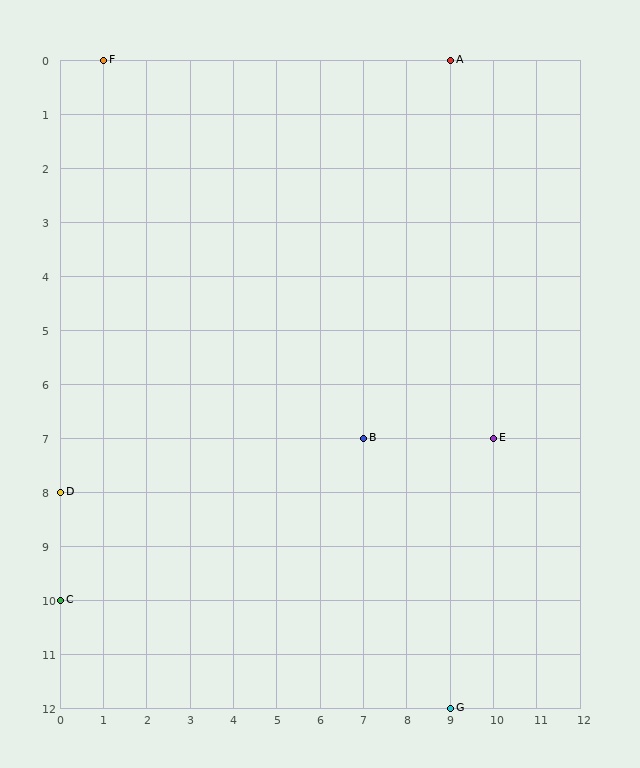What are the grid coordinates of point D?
Point D is at grid coordinates (0, 8).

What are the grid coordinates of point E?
Point E is at grid coordinates (10, 7).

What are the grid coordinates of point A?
Point A is at grid coordinates (9, 0).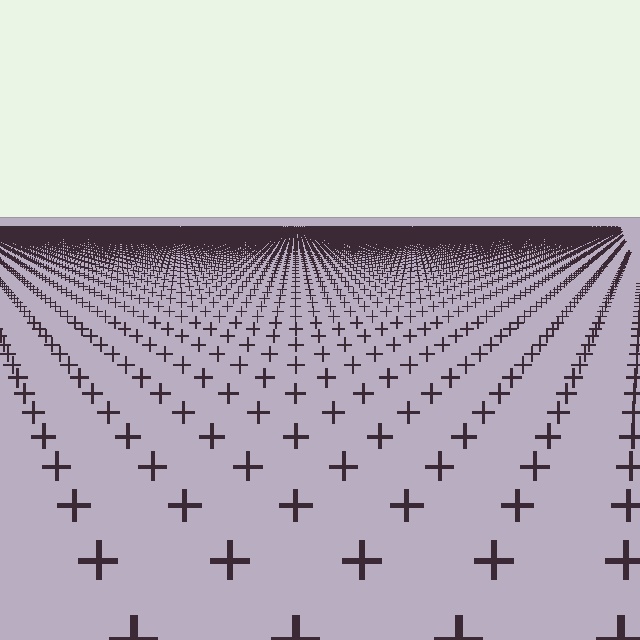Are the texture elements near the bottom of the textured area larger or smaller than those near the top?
Larger. Near the bottom, elements are closer to the viewer and appear at a bigger on-screen size.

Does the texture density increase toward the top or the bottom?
Density increases toward the top.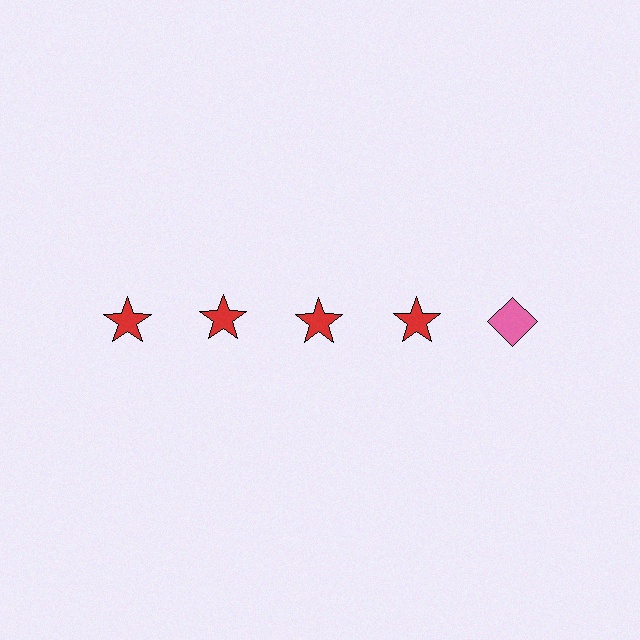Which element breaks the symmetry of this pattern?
The pink diamond in the top row, rightmost column breaks the symmetry. All other shapes are red stars.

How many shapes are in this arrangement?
There are 5 shapes arranged in a grid pattern.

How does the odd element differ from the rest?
It differs in both color (pink instead of red) and shape (diamond instead of star).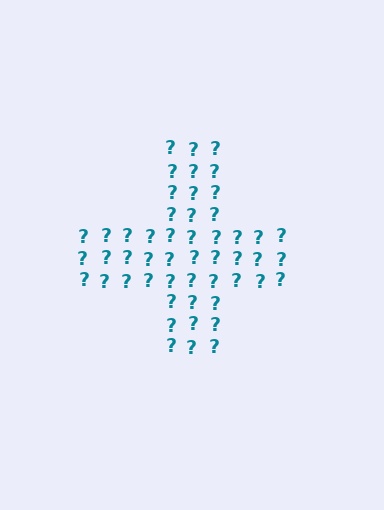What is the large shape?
The large shape is a cross.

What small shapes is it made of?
It is made of small question marks.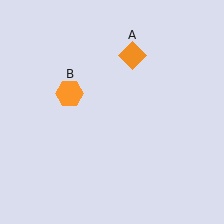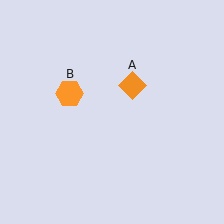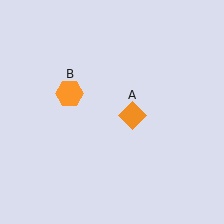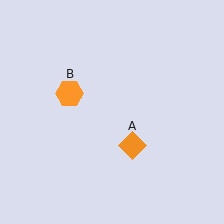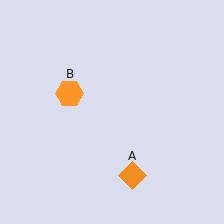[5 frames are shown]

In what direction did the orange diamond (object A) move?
The orange diamond (object A) moved down.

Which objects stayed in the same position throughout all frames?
Orange hexagon (object B) remained stationary.